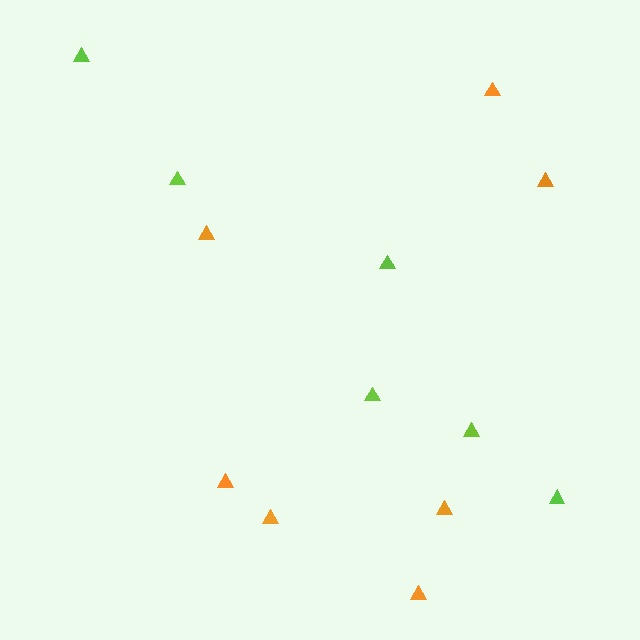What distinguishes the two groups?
There are 2 groups: one group of lime triangles (6) and one group of orange triangles (7).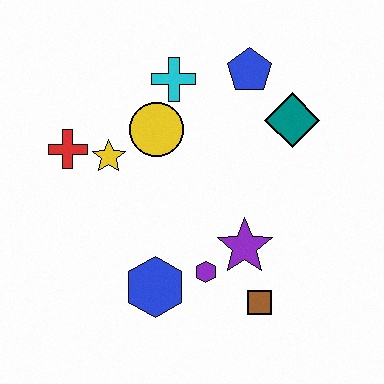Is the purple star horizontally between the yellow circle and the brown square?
Yes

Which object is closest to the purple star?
The purple hexagon is closest to the purple star.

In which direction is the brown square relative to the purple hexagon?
The brown square is to the right of the purple hexagon.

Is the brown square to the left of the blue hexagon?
No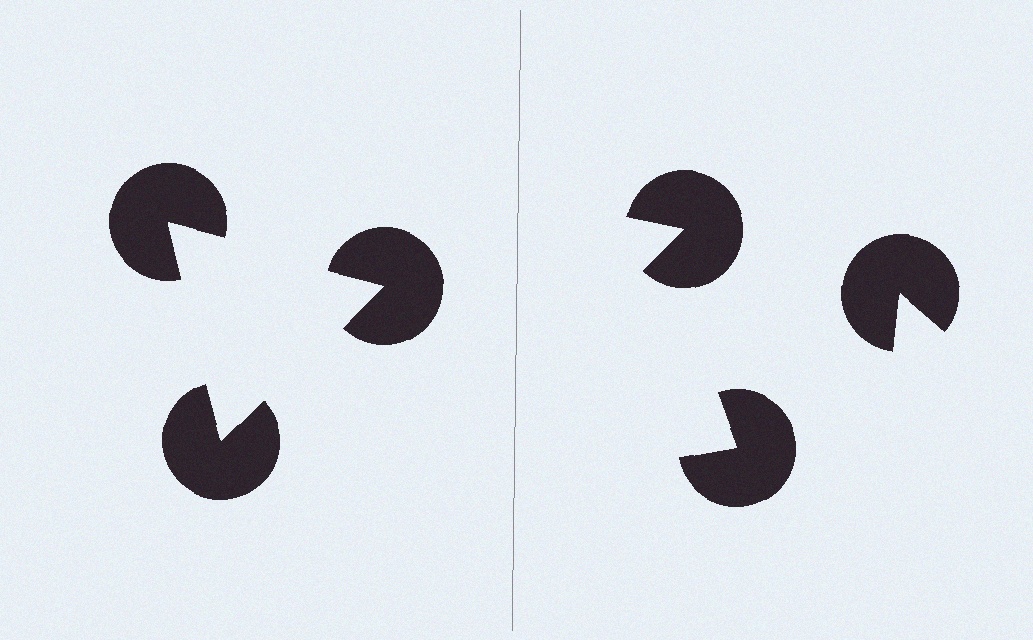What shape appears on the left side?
An illusory triangle.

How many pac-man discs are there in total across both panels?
6 — 3 on each side.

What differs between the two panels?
The pac-man discs are positioned identically on both sides; only the wedge orientations differ. On the left they align to a triangle; on the right they are misaligned.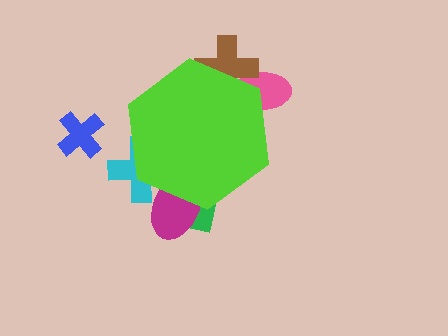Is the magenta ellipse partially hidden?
Yes, the magenta ellipse is partially hidden behind the lime hexagon.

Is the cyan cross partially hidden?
Yes, the cyan cross is partially hidden behind the lime hexagon.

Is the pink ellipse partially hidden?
Yes, the pink ellipse is partially hidden behind the lime hexagon.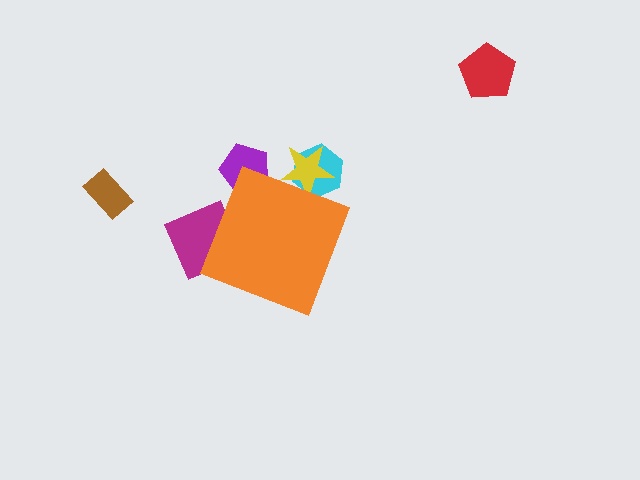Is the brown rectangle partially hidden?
No, the brown rectangle is fully visible.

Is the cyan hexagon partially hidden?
Yes, the cyan hexagon is partially hidden behind the orange diamond.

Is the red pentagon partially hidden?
No, the red pentagon is fully visible.